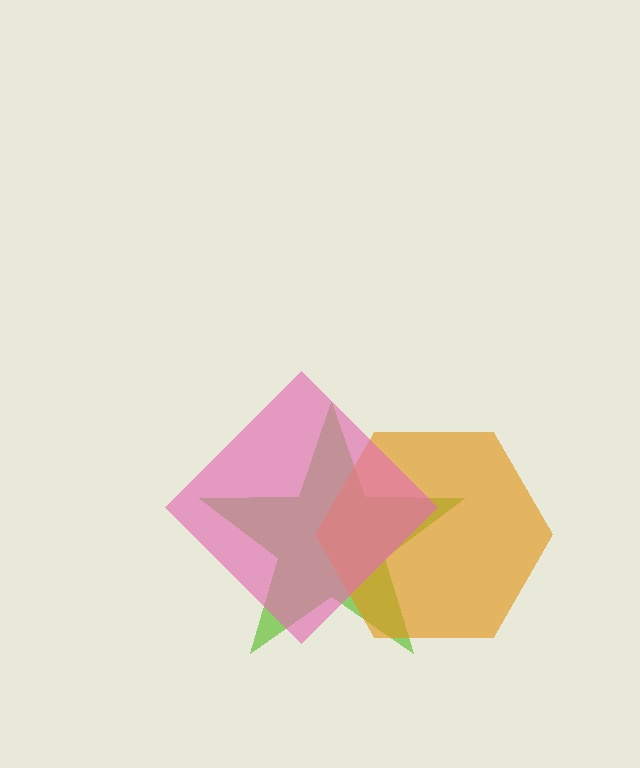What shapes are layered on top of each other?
The layered shapes are: a lime star, an orange hexagon, a pink diamond.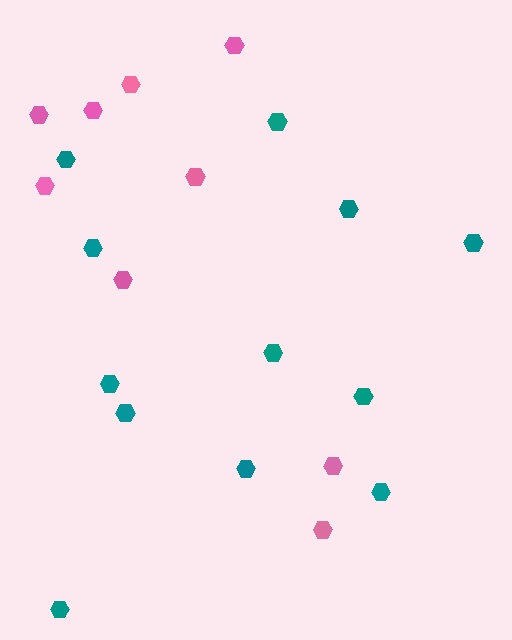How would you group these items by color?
There are 2 groups: one group of teal hexagons (12) and one group of pink hexagons (9).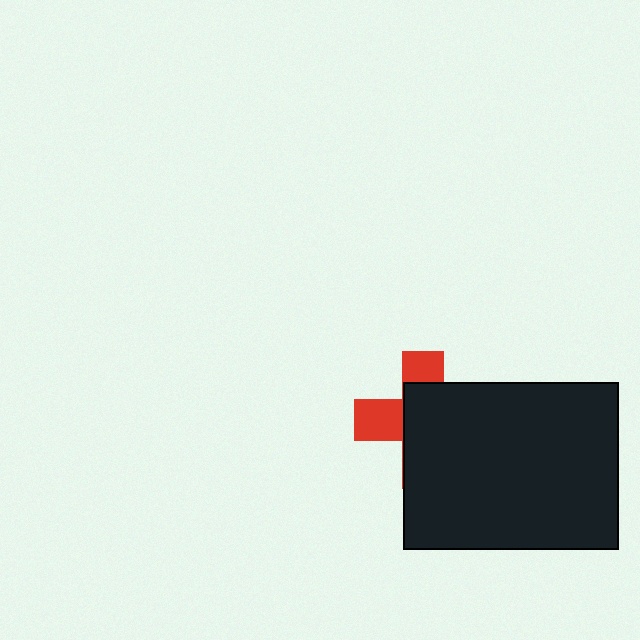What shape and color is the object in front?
The object in front is a black rectangle.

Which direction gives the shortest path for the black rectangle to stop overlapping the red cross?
Moving right gives the shortest separation.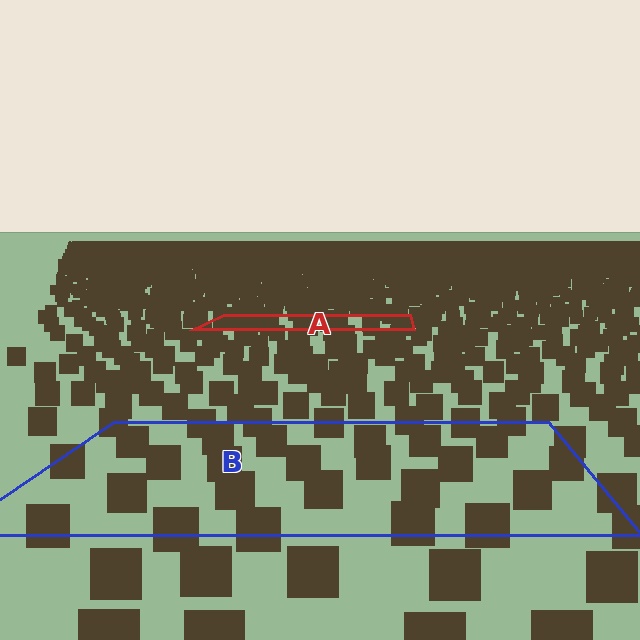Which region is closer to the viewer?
Region B is closer. The texture elements there are larger and more spread out.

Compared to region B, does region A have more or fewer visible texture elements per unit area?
Region A has more texture elements per unit area — they are packed more densely because it is farther away.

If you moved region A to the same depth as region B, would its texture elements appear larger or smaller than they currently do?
They would appear larger. At a closer depth, the same texture elements are projected at a bigger on-screen size.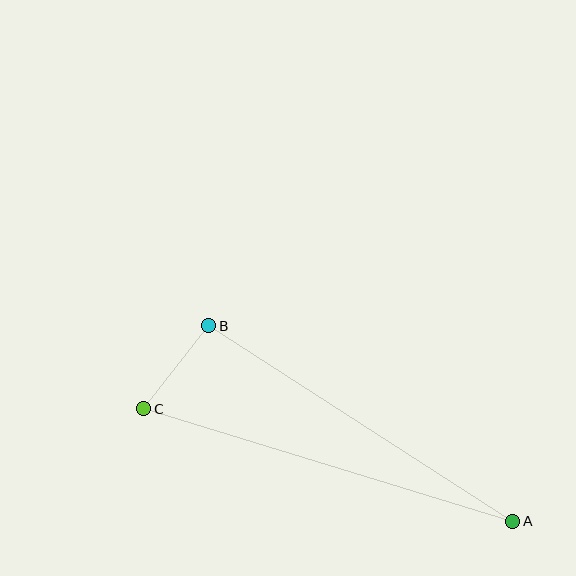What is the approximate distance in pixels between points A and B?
The distance between A and B is approximately 361 pixels.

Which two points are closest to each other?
Points B and C are closest to each other.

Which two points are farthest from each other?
Points A and C are farthest from each other.